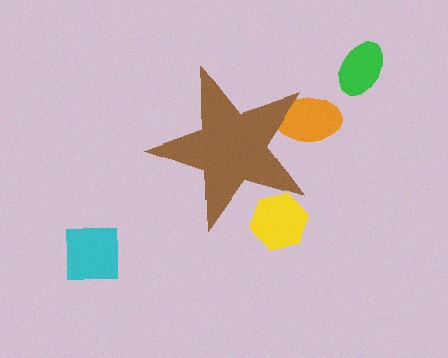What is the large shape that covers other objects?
A brown star.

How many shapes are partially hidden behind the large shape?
2 shapes are partially hidden.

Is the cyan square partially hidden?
No, the cyan square is fully visible.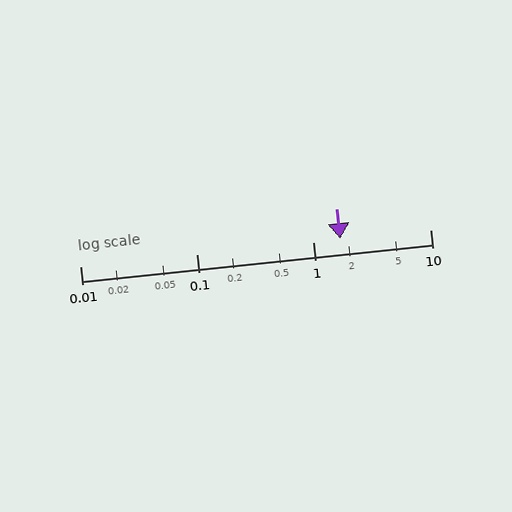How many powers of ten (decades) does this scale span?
The scale spans 3 decades, from 0.01 to 10.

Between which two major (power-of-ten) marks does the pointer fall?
The pointer is between 1 and 10.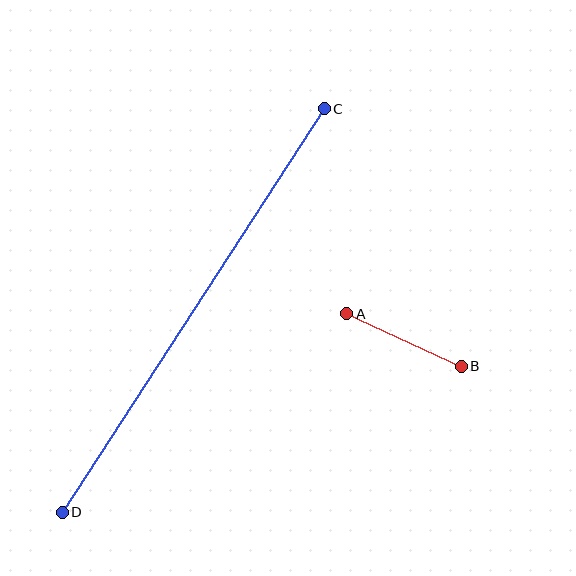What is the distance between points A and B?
The distance is approximately 126 pixels.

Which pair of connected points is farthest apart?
Points C and D are farthest apart.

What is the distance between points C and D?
The distance is approximately 481 pixels.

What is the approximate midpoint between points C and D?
The midpoint is at approximately (193, 310) pixels.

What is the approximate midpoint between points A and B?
The midpoint is at approximately (404, 340) pixels.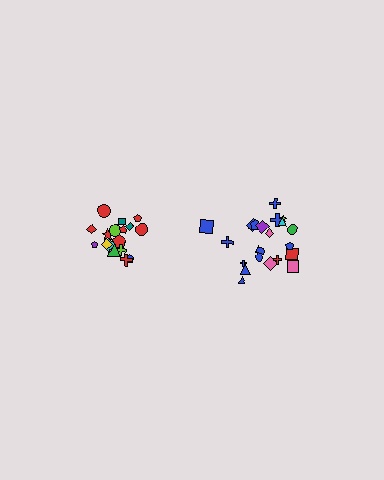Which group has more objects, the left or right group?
The right group.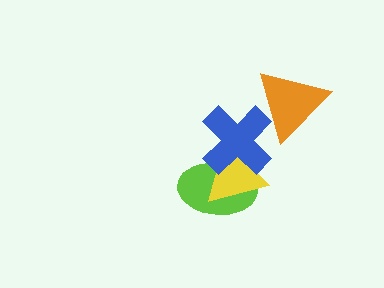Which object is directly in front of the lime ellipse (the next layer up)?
The yellow triangle is directly in front of the lime ellipse.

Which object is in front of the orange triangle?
The blue cross is in front of the orange triangle.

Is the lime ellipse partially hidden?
Yes, it is partially covered by another shape.